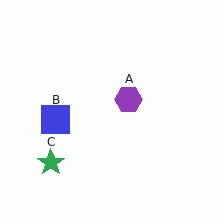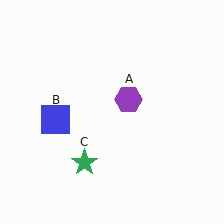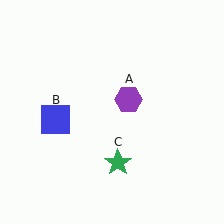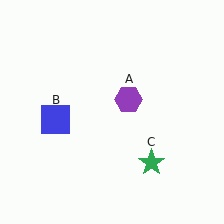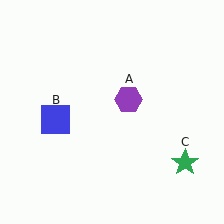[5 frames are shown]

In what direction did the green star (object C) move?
The green star (object C) moved right.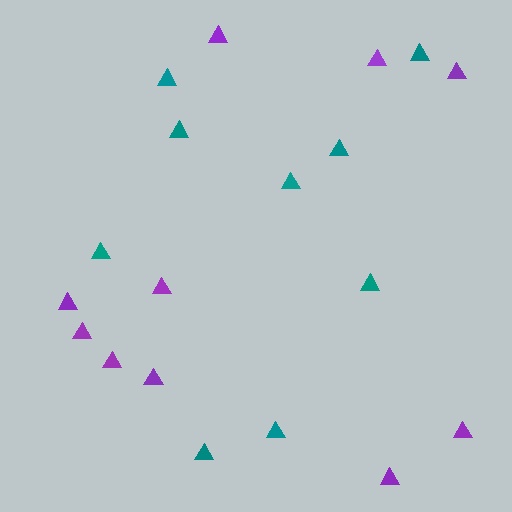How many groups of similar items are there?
There are 2 groups: one group of teal triangles (9) and one group of purple triangles (10).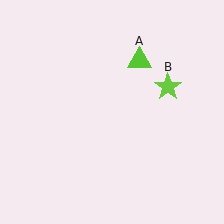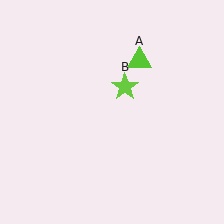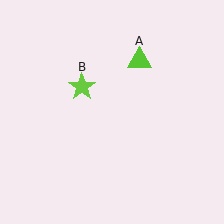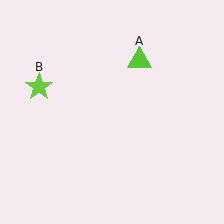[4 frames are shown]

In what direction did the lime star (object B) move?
The lime star (object B) moved left.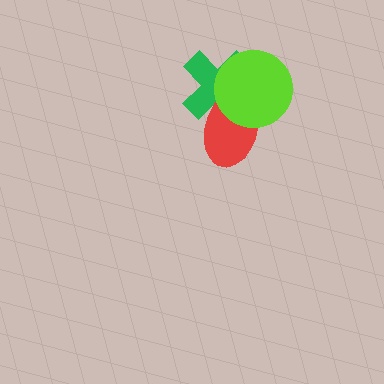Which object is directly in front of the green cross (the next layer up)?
The red ellipse is directly in front of the green cross.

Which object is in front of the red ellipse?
The lime circle is in front of the red ellipse.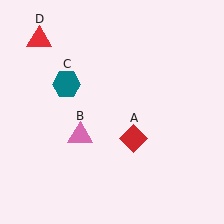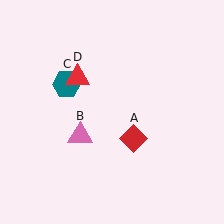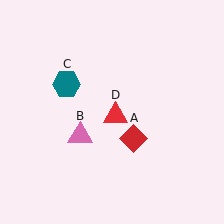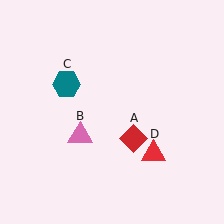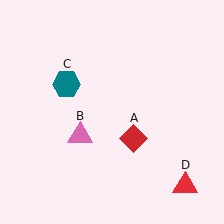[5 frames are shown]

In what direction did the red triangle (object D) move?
The red triangle (object D) moved down and to the right.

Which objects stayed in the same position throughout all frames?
Red diamond (object A) and pink triangle (object B) and teal hexagon (object C) remained stationary.